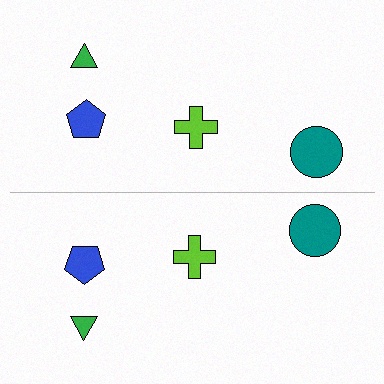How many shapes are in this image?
There are 8 shapes in this image.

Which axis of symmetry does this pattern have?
The pattern has a horizontal axis of symmetry running through the center of the image.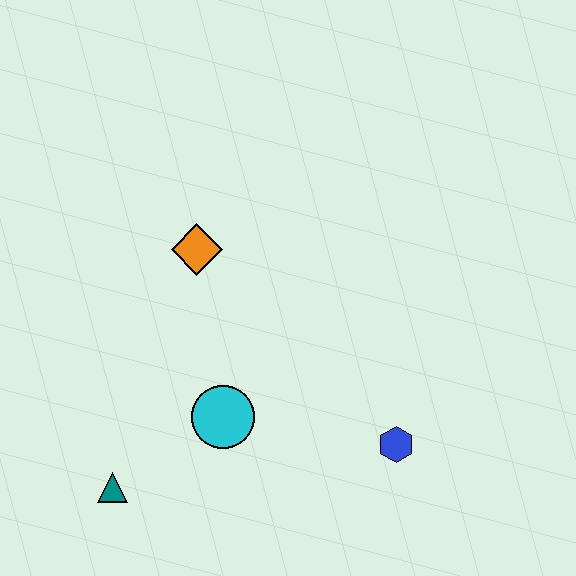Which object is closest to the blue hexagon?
The cyan circle is closest to the blue hexagon.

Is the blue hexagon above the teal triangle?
Yes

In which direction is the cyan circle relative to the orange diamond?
The cyan circle is below the orange diamond.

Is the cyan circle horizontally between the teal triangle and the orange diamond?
No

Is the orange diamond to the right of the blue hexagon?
No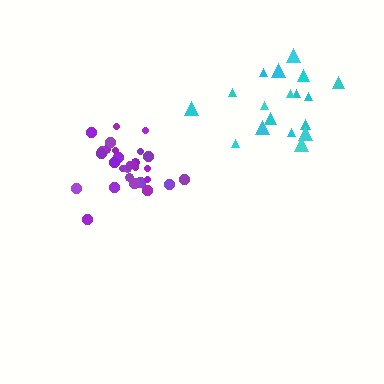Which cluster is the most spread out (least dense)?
Cyan.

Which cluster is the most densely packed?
Purple.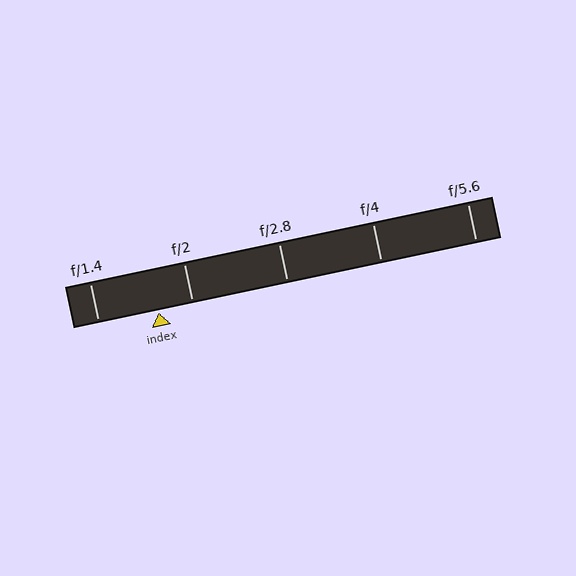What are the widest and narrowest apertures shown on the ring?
The widest aperture shown is f/1.4 and the narrowest is f/5.6.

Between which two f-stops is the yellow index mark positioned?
The index mark is between f/1.4 and f/2.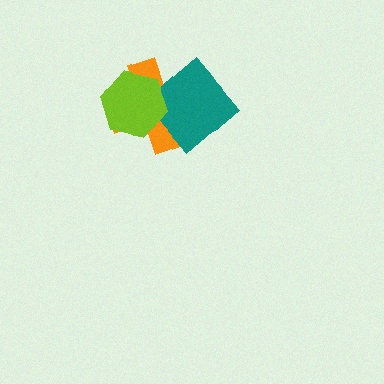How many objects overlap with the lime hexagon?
2 objects overlap with the lime hexagon.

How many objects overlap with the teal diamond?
2 objects overlap with the teal diamond.